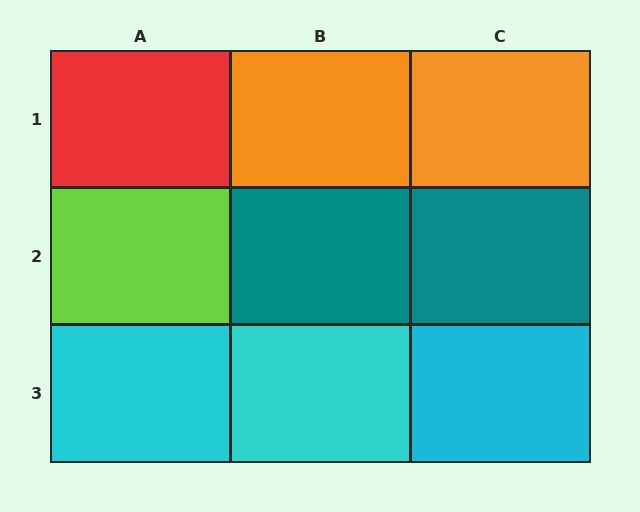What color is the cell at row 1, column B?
Orange.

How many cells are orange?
2 cells are orange.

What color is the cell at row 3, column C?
Cyan.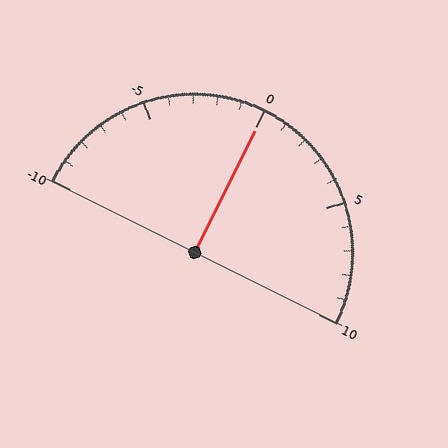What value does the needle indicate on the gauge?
The needle indicates approximately 0.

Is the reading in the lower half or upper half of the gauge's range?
The reading is in the upper half of the range (-10 to 10).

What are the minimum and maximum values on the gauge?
The gauge ranges from -10 to 10.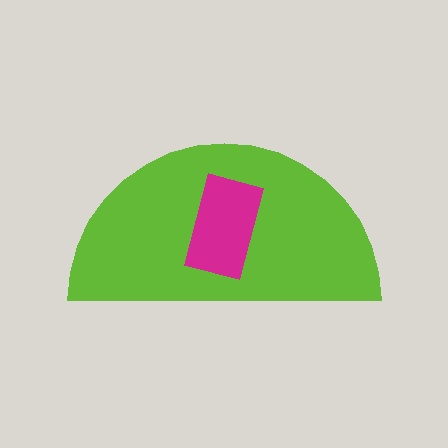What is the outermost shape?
The lime semicircle.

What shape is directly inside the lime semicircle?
The magenta rectangle.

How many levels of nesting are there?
2.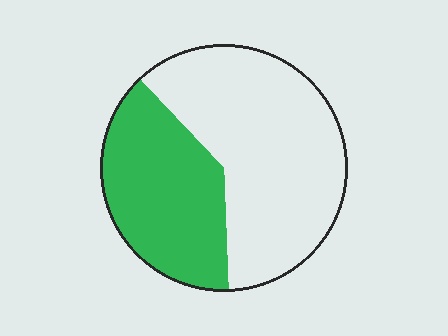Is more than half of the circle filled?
No.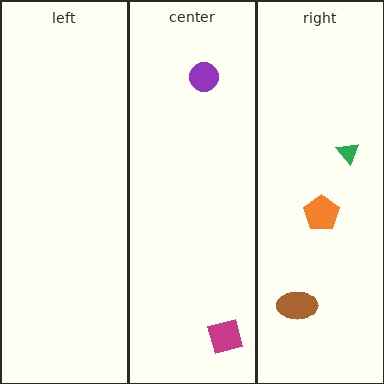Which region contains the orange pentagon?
The right region.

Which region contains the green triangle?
The right region.